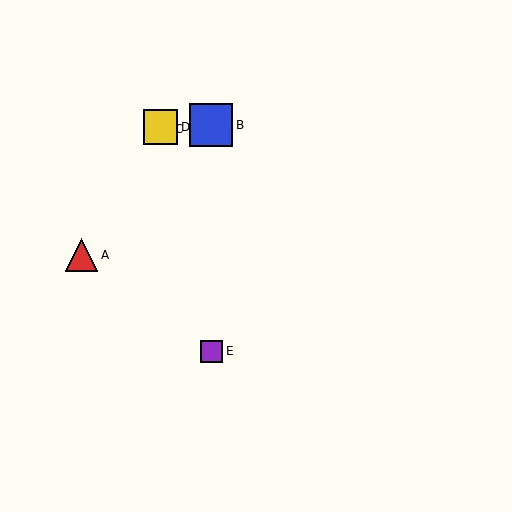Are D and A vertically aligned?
No, D is at x≈161 and A is at x≈81.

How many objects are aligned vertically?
2 objects (C, D) are aligned vertically.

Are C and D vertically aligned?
Yes, both are at x≈161.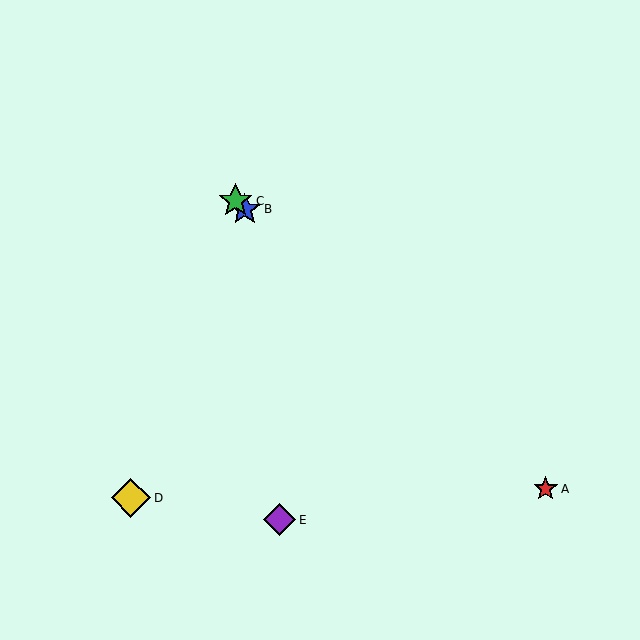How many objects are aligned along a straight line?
3 objects (A, B, C) are aligned along a straight line.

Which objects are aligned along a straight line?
Objects A, B, C are aligned along a straight line.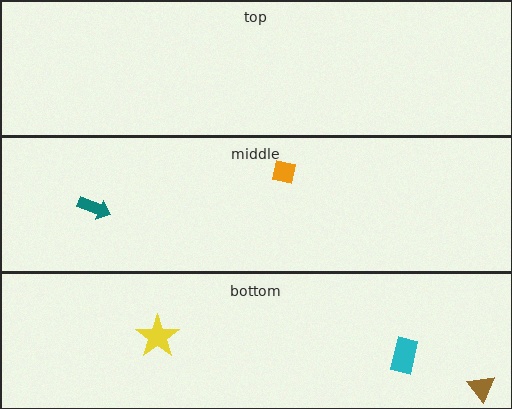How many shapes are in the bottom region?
3.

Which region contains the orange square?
The middle region.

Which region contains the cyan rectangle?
The bottom region.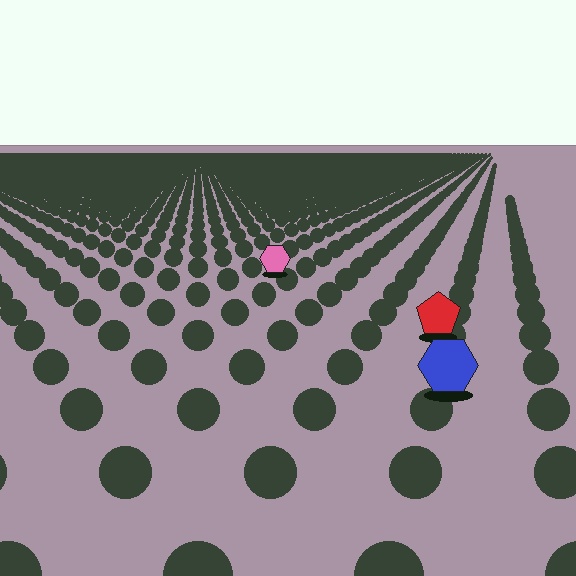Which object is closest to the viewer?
The blue hexagon is closest. The texture marks near it are larger and more spread out.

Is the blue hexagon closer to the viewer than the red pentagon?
Yes. The blue hexagon is closer — you can tell from the texture gradient: the ground texture is coarser near it.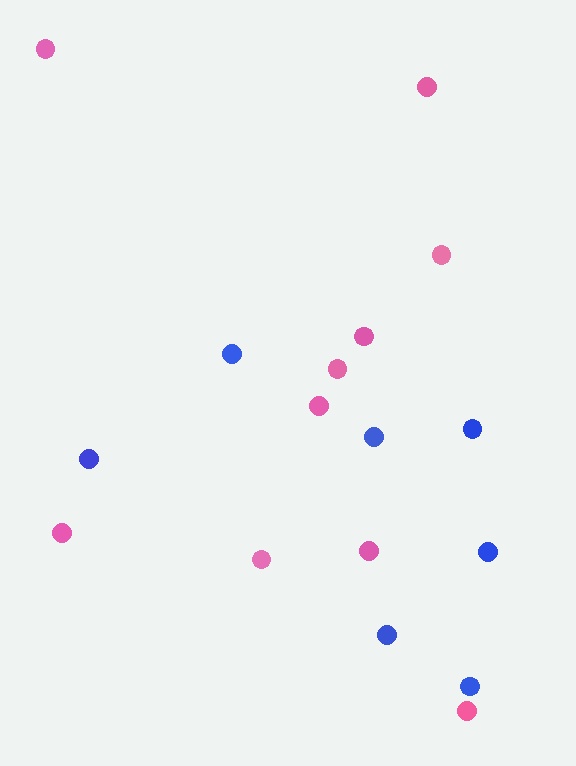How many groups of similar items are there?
There are 2 groups: one group of pink circles (10) and one group of blue circles (7).